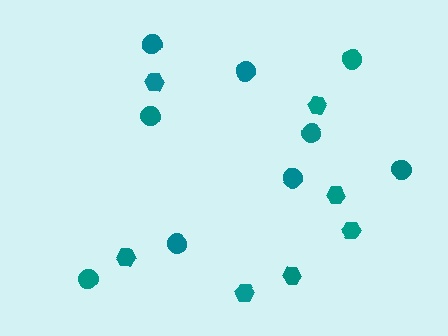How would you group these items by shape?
There are 2 groups: one group of hexagons (7) and one group of circles (9).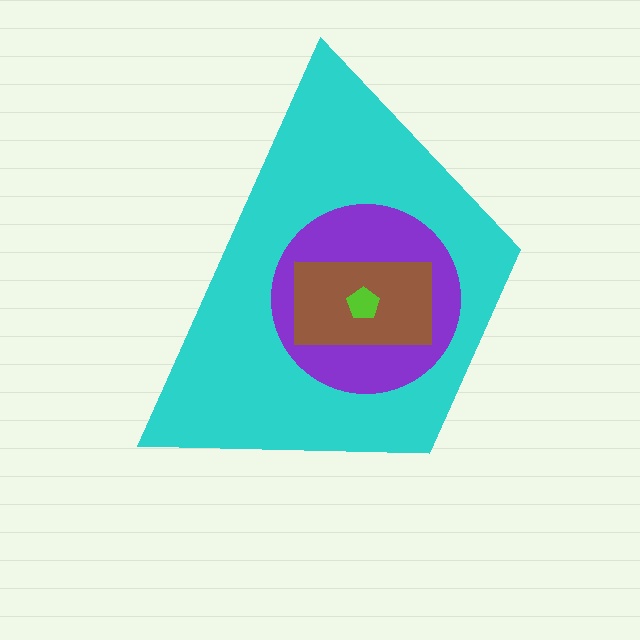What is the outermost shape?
The cyan trapezoid.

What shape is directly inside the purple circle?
The brown rectangle.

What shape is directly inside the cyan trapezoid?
The purple circle.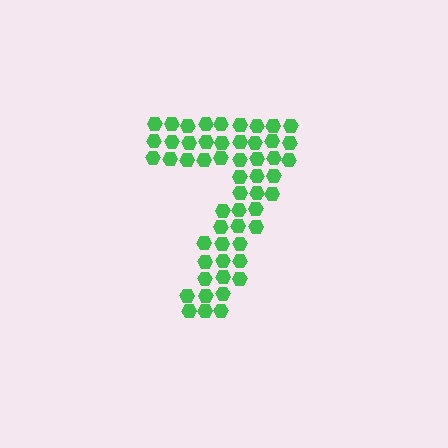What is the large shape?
The large shape is the digit 7.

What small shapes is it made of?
It is made of small hexagons.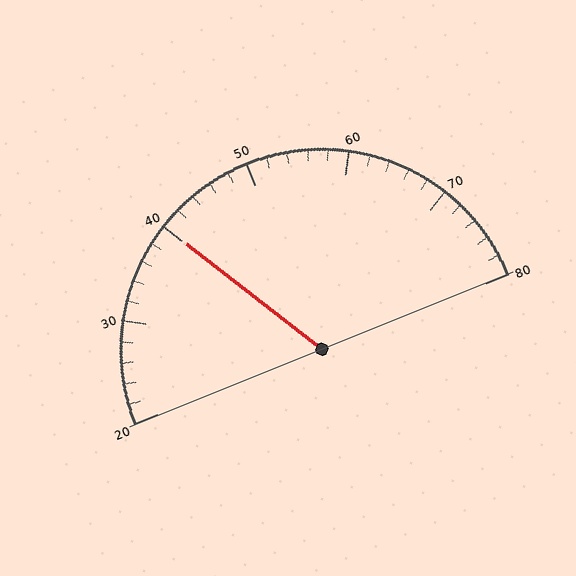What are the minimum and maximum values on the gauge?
The gauge ranges from 20 to 80.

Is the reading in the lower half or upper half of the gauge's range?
The reading is in the lower half of the range (20 to 80).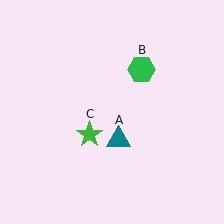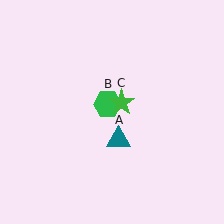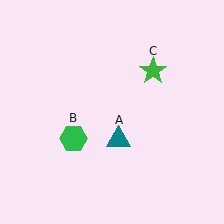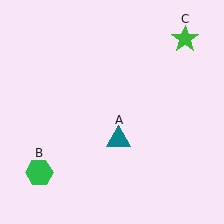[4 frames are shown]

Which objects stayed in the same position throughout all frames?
Teal triangle (object A) remained stationary.